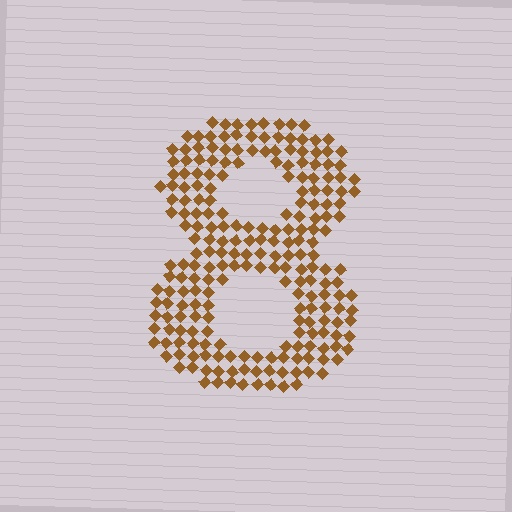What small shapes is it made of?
It is made of small diamonds.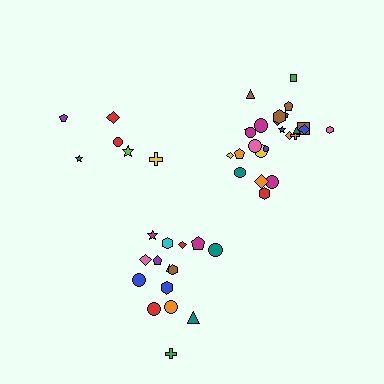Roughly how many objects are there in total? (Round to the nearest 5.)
Roughly 45 objects in total.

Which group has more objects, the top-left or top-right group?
The top-right group.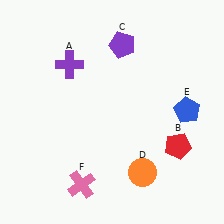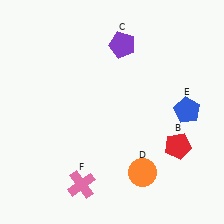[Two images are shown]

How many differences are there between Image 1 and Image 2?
There is 1 difference between the two images.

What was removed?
The purple cross (A) was removed in Image 2.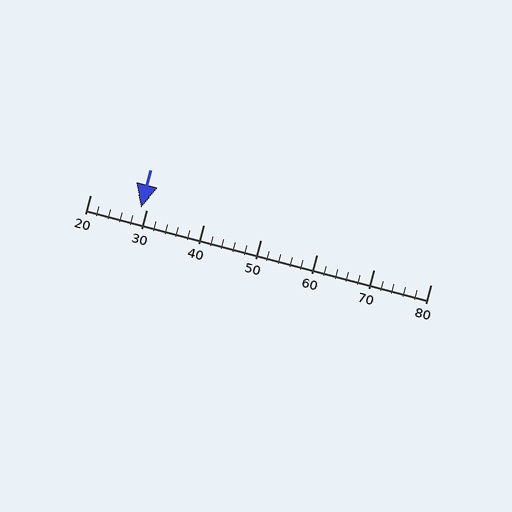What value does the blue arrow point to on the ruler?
The blue arrow points to approximately 29.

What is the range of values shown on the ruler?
The ruler shows values from 20 to 80.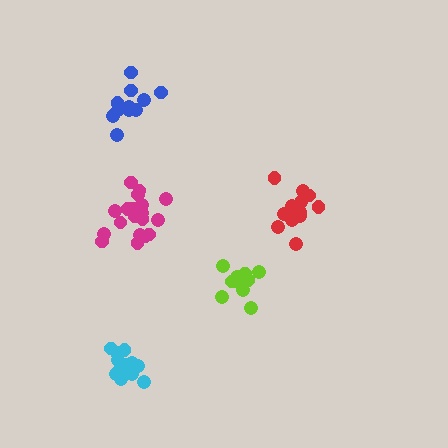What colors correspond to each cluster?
The clusters are colored: blue, lime, red, magenta, cyan.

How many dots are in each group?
Group 1: 13 dots, Group 2: 13 dots, Group 3: 15 dots, Group 4: 19 dots, Group 5: 13 dots (73 total).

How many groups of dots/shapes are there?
There are 5 groups.